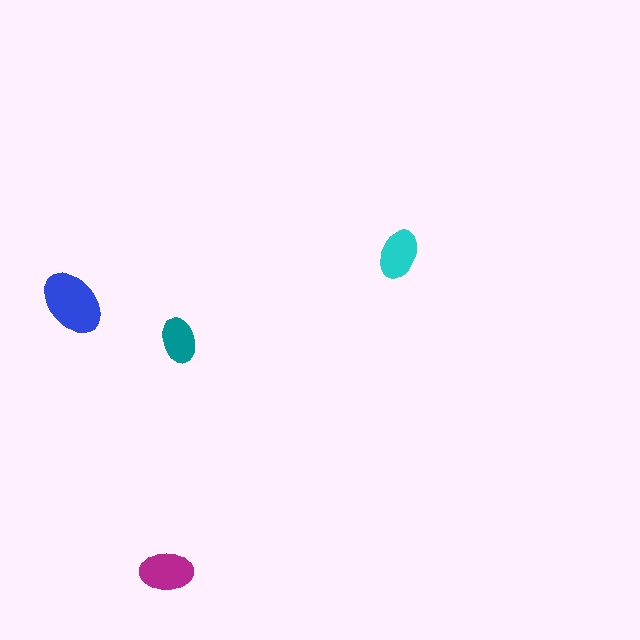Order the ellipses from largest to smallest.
the blue one, the magenta one, the cyan one, the teal one.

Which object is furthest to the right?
The cyan ellipse is rightmost.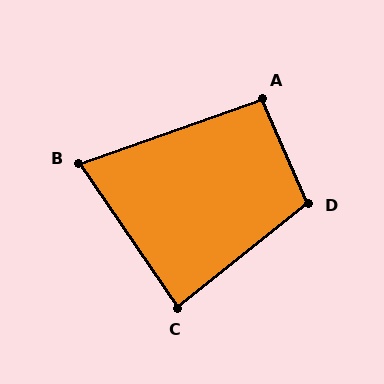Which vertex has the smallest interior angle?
B, at approximately 75 degrees.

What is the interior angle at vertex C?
Approximately 86 degrees (approximately right).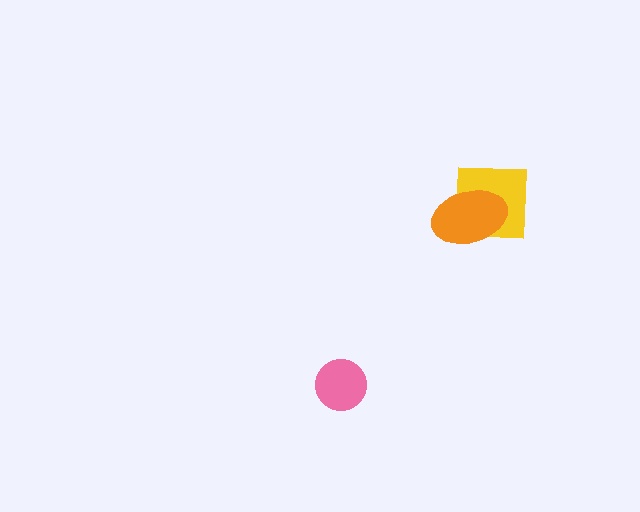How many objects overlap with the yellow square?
1 object overlaps with the yellow square.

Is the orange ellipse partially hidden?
No, no other shape covers it.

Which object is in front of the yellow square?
The orange ellipse is in front of the yellow square.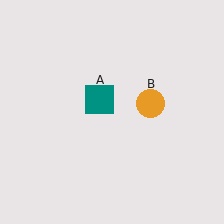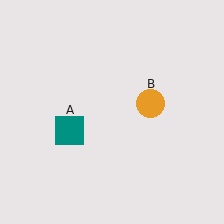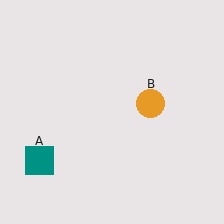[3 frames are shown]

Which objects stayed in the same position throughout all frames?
Orange circle (object B) remained stationary.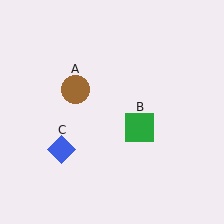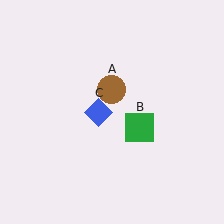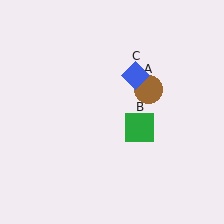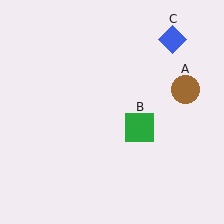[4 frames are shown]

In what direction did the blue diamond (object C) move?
The blue diamond (object C) moved up and to the right.